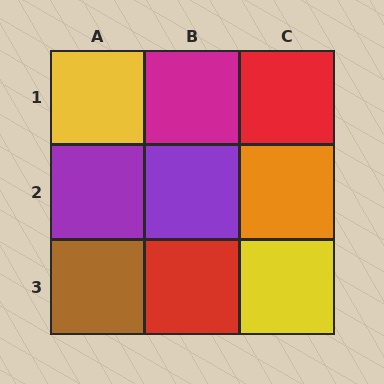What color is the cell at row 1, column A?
Yellow.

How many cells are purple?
2 cells are purple.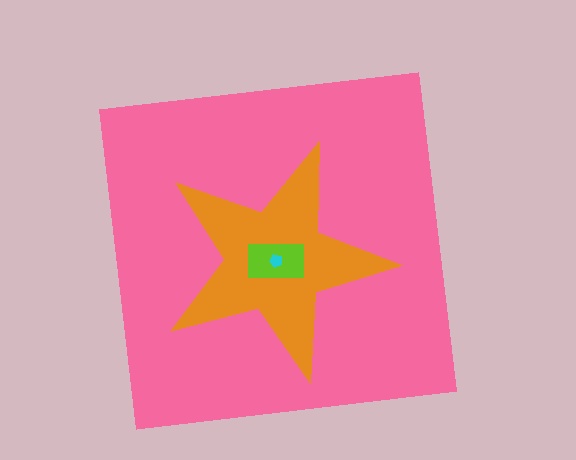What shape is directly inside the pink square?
The orange star.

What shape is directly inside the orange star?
The lime rectangle.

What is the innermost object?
The cyan pentagon.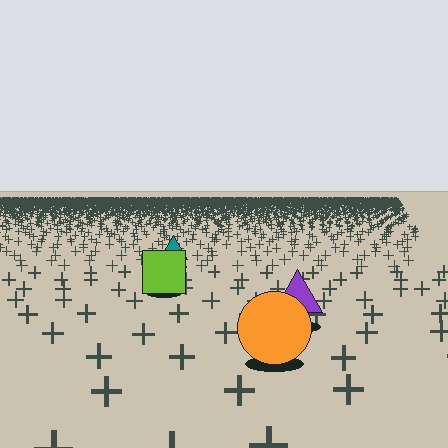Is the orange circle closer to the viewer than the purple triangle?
Yes. The orange circle is closer — you can tell from the texture gradient: the ground texture is coarser near it.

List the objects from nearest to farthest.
From nearest to farthest: the orange circle, the purple triangle, the lime square, the teal triangle.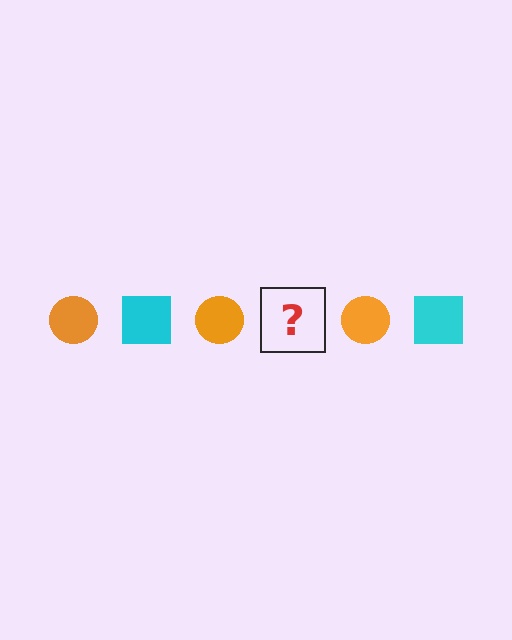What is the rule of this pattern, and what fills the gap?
The rule is that the pattern alternates between orange circle and cyan square. The gap should be filled with a cyan square.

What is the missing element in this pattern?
The missing element is a cyan square.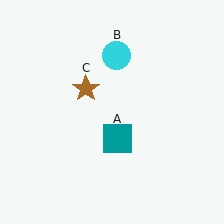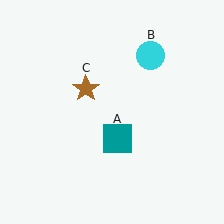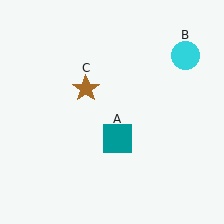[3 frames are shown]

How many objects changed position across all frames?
1 object changed position: cyan circle (object B).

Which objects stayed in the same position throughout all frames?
Teal square (object A) and brown star (object C) remained stationary.